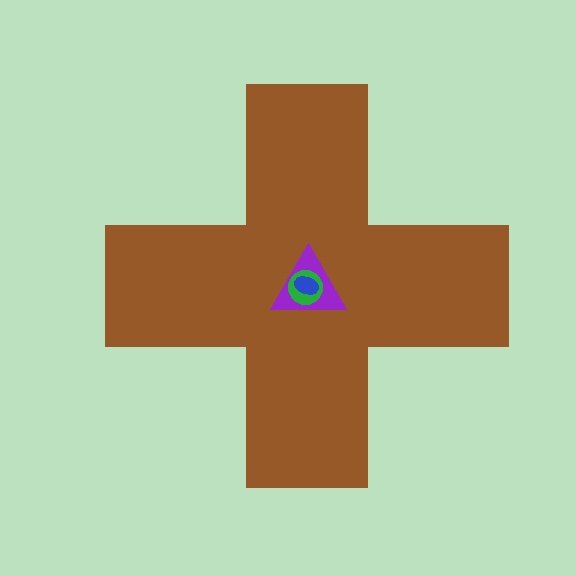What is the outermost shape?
The brown cross.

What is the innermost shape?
The blue ellipse.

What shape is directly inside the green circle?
The blue ellipse.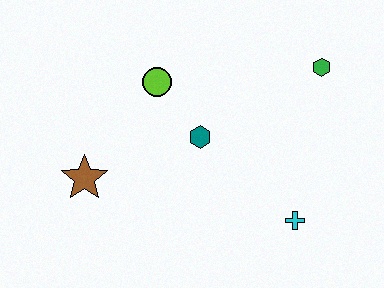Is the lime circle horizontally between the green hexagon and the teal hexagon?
No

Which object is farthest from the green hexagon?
The brown star is farthest from the green hexagon.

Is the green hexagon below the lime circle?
No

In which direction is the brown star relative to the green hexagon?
The brown star is to the left of the green hexagon.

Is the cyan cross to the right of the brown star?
Yes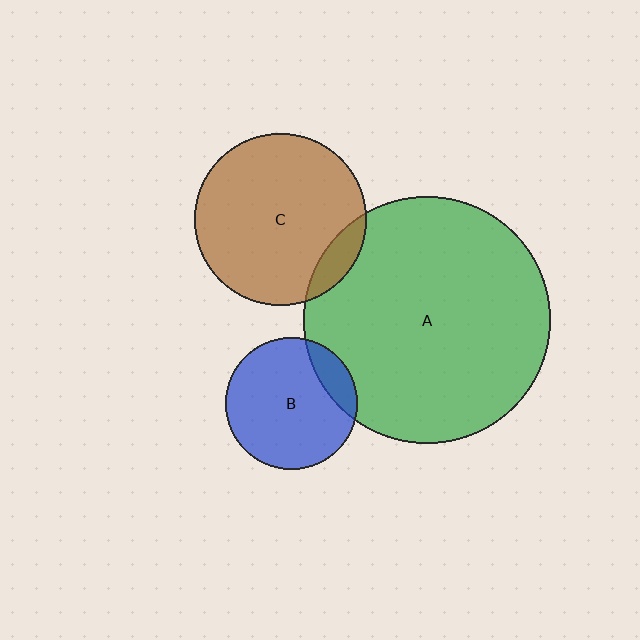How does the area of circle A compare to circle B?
Approximately 3.5 times.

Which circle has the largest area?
Circle A (green).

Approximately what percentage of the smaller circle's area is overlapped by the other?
Approximately 10%.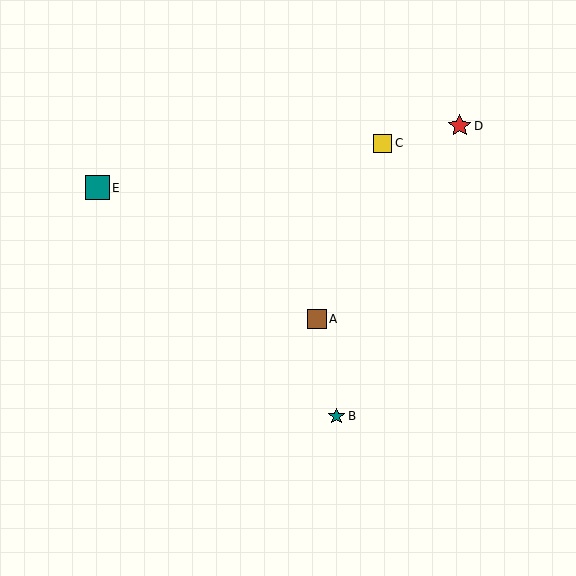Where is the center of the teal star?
The center of the teal star is at (337, 416).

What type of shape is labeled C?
Shape C is a yellow square.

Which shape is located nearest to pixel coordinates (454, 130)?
The red star (labeled D) at (460, 126) is nearest to that location.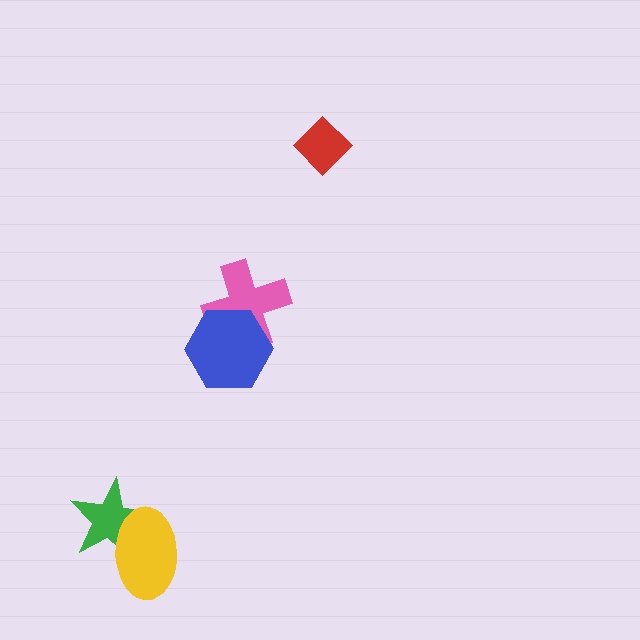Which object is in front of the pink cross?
The blue hexagon is in front of the pink cross.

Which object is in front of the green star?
The yellow ellipse is in front of the green star.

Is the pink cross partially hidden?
Yes, it is partially covered by another shape.